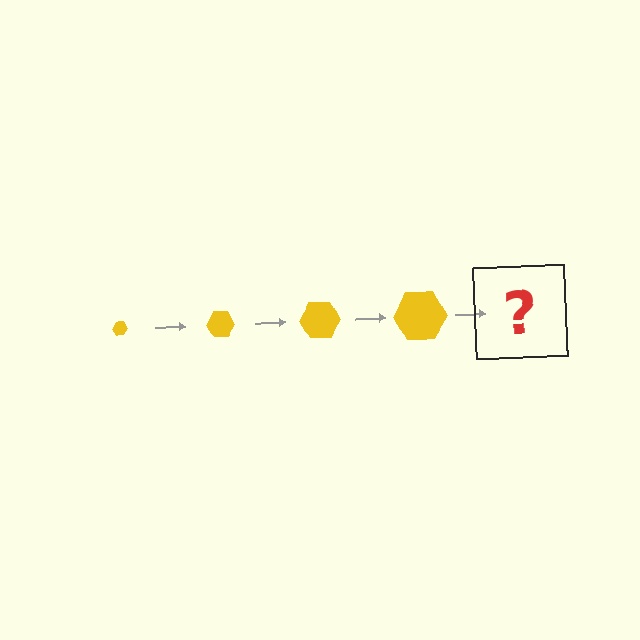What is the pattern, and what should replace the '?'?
The pattern is that the hexagon gets progressively larger each step. The '?' should be a yellow hexagon, larger than the previous one.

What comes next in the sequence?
The next element should be a yellow hexagon, larger than the previous one.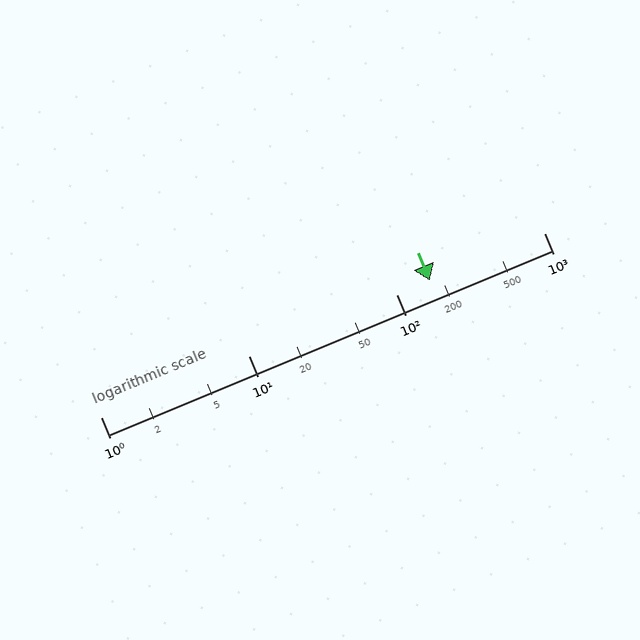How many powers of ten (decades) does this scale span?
The scale spans 3 decades, from 1 to 1000.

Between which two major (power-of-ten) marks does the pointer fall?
The pointer is between 100 and 1000.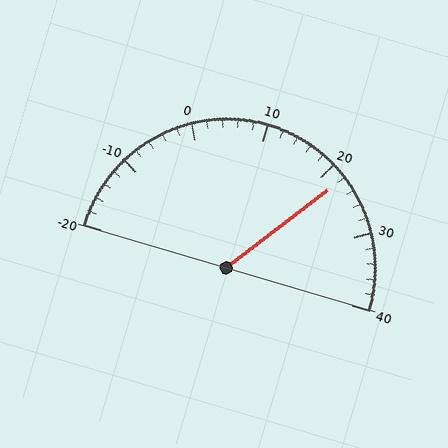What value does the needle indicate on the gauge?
The needle indicates approximately 22.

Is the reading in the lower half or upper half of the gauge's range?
The reading is in the upper half of the range (-20 to 40).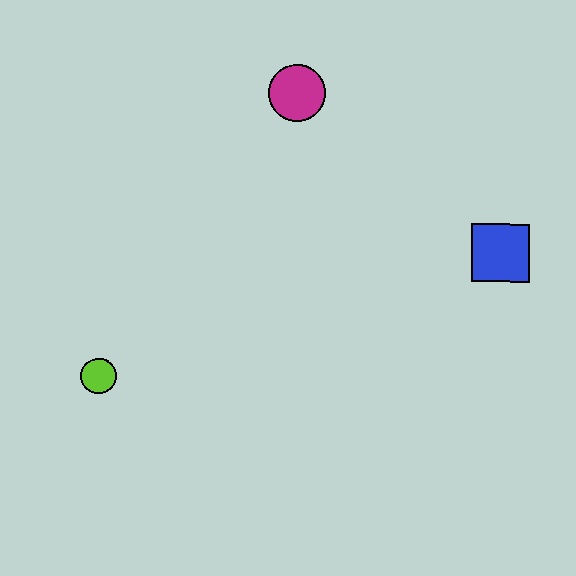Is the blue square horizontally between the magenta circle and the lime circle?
No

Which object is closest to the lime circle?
The magenta circle is closest to the lime circle.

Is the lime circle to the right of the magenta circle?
No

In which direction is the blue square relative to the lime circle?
The blue square is to the right of the lime circle.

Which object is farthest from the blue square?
The lime circle is farthest from the blue square.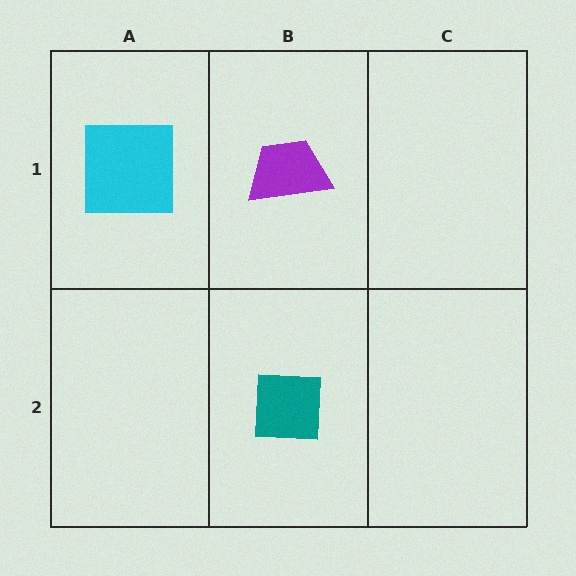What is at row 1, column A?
A cyan square.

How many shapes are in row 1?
2 shapes.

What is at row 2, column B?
A teal square.